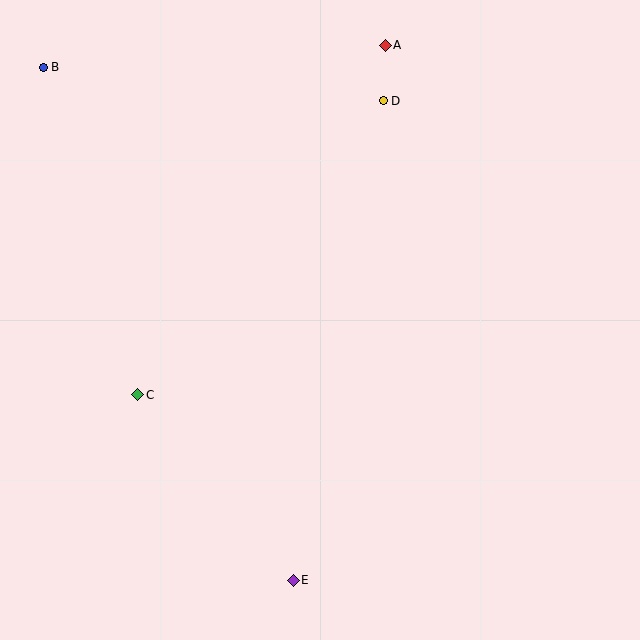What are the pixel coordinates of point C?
Point C is at (138, 395).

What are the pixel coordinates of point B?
Point B is at (43, 67).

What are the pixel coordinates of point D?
Point D is at (383, 101).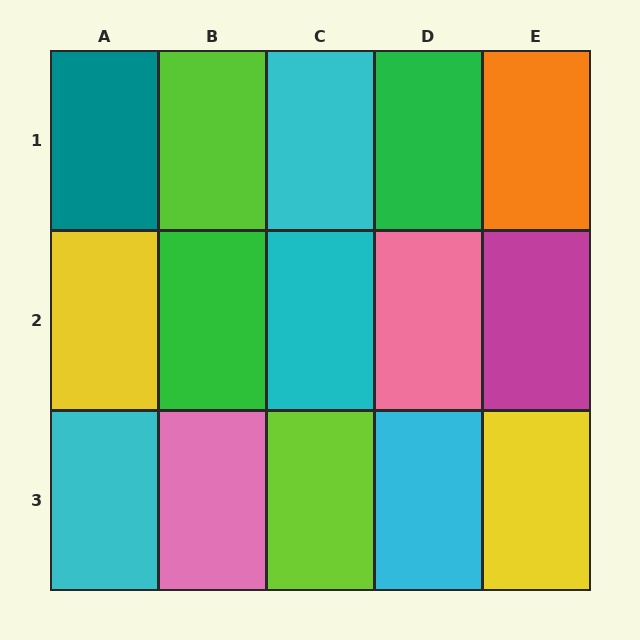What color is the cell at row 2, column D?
Pink.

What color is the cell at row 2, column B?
Green.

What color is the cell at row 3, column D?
Cyan.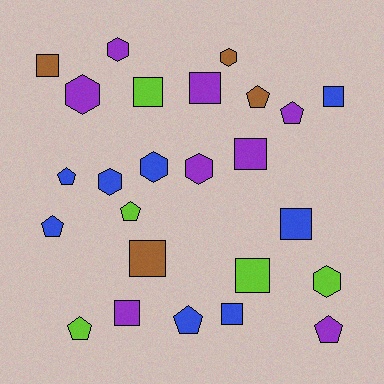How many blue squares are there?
There are 3 blue squares.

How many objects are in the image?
There are 25 objects.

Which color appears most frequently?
Blue, with 8 objects.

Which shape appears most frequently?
Square, with 10 objects.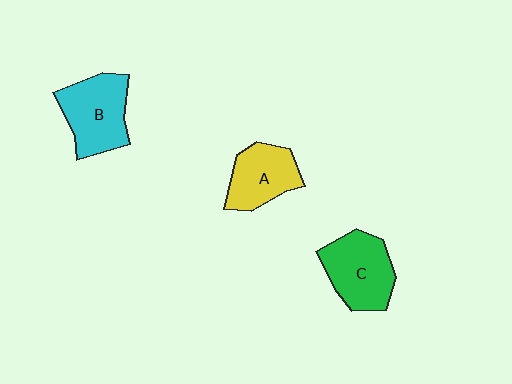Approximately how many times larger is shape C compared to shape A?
Approximately 1.2 times.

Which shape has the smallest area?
Shape A (yellow).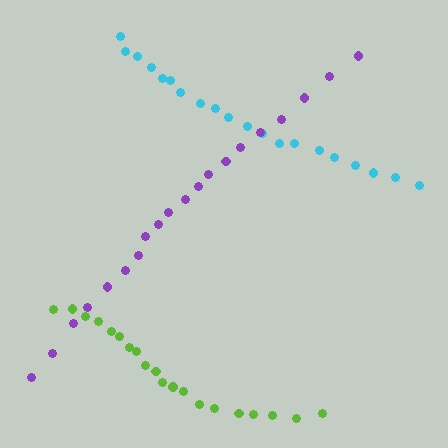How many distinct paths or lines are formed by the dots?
There are 3 distinct paths.